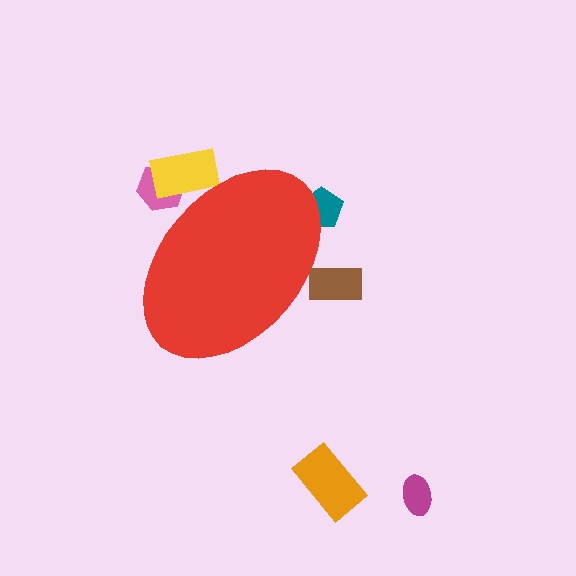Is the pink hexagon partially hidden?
Yes, the pink hexagon is partially hidden behind the red ellipse.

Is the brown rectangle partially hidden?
Yes, the brown rectangle is partially hidden behind the red ellipse.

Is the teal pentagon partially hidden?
Yes, the teal pentagon is partially hidden behind the red ellipse.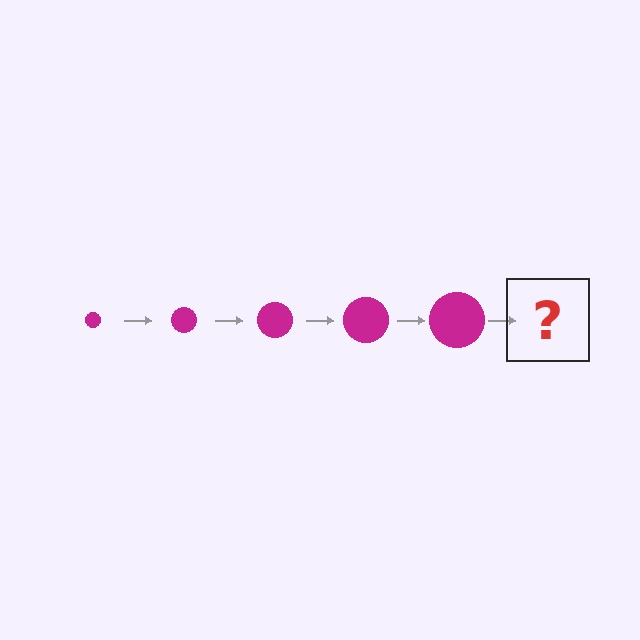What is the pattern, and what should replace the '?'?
The pattern is that the circle gets progressively larger each step. The '?' should be a magenta circle, larger than the previous one.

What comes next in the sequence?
The next element should be a magenta circle, larger than the previous one.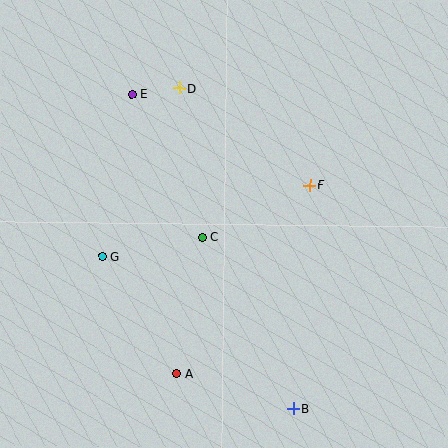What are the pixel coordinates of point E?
Point E is at (132, 94).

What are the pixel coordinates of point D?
Point D is at (179, 88).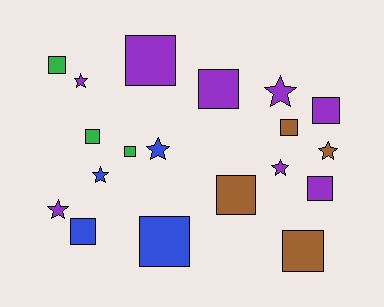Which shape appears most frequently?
Square, with 12 objects.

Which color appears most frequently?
Purple, with 8 objects.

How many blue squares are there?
There are 2 blue squares.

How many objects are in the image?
There are 19 objects.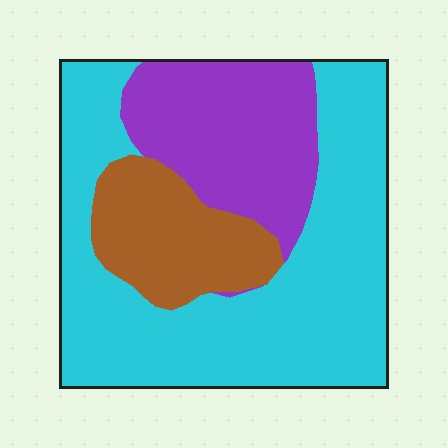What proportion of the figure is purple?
Purple takes up less than a quarter of the figure.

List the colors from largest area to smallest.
From largest to smallest: cyan, purple, brown.